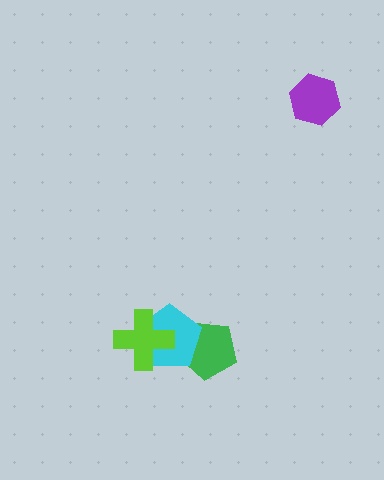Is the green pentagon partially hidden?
Yes, it is partially covered by another shape.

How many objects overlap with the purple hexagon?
0 objects overlap with the purple hexagon.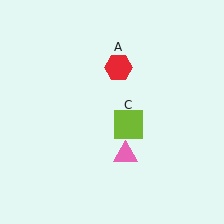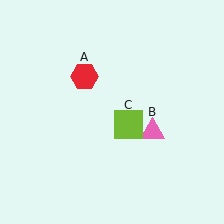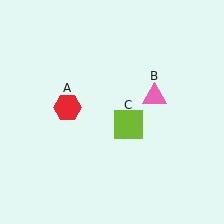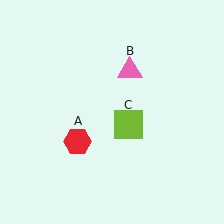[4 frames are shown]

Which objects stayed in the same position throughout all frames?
Lime square (object C) remained stationary.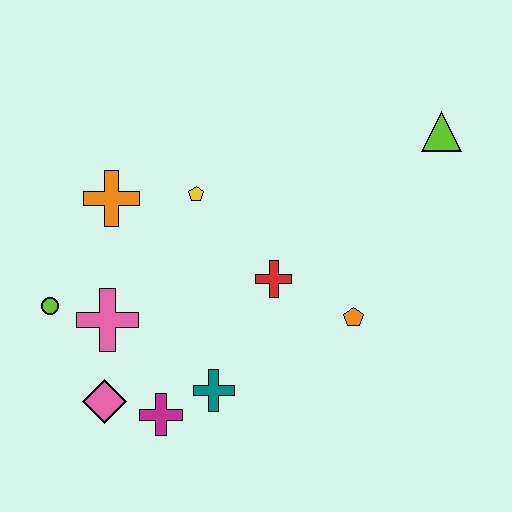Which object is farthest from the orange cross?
The lime triangle is farthest from the orange cross.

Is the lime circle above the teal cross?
Yes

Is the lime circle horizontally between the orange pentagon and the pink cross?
No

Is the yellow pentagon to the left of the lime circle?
No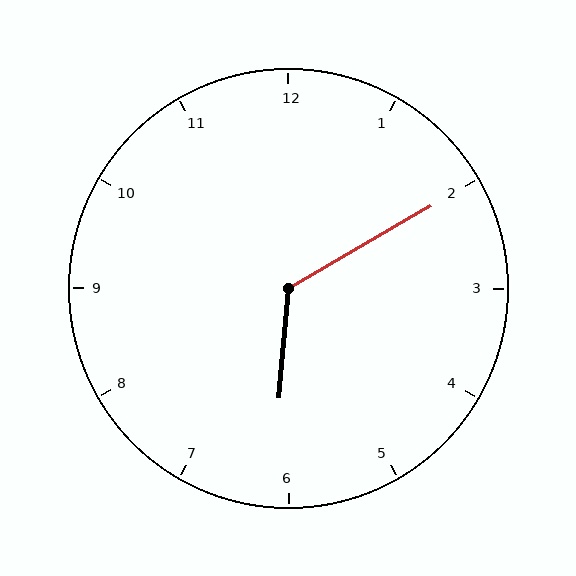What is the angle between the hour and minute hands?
Approximately 125 degrees.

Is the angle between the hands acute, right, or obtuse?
It is obtuse.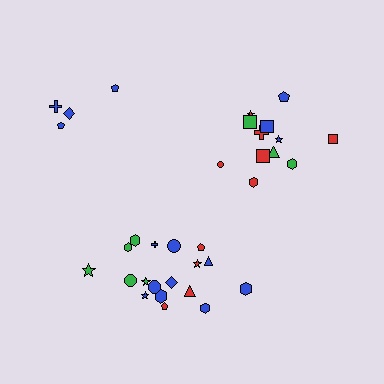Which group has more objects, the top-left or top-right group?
The top-right group.